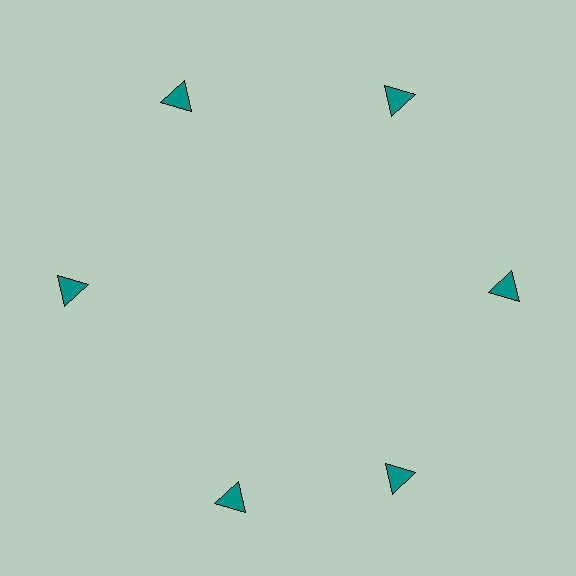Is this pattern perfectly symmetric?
No. The 6 teal triangles are arranged in a ring, but one element near the 7 o'clock position is rotated out of alignment along the ring, breaking the 6-fold rotational symmetry.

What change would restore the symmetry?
The symmetry would be restored by rotating it back into even spacing with its neighbors so that all 6 triangles sit at equal angles and equal distance from the center.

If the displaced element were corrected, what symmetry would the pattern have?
It would have 6-fold rotational symmetry — the pattern would map onto itself every 60 degrees.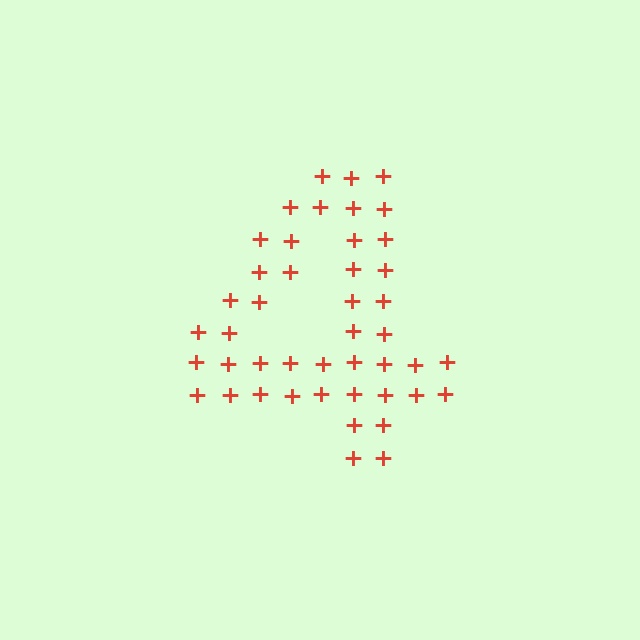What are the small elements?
The small elements are plus signs.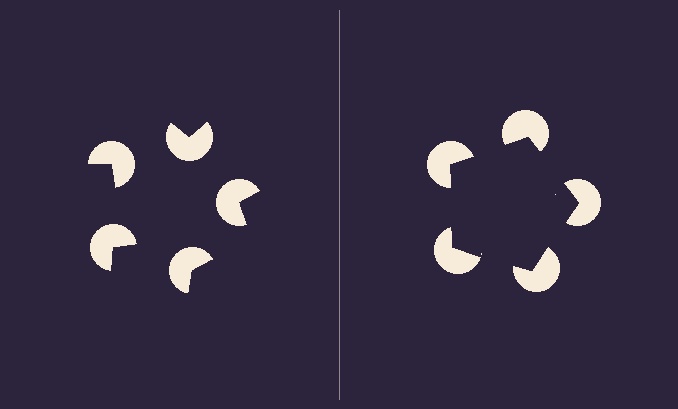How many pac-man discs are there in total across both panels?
10 — 5 on each side.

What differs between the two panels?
The pac-man discs are positioned identically on both sides; only the wedge orientations differ. On the right they align to a pentagon; on the left they are misaligned.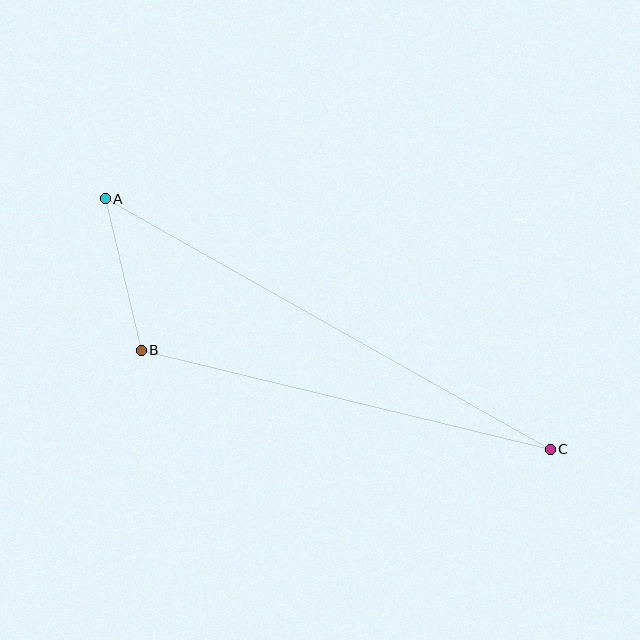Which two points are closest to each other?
Points A and B are closest to each other.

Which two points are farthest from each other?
Points A and C are farthest from each other.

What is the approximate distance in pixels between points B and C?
The distance between B and C is approximately 421 pixels.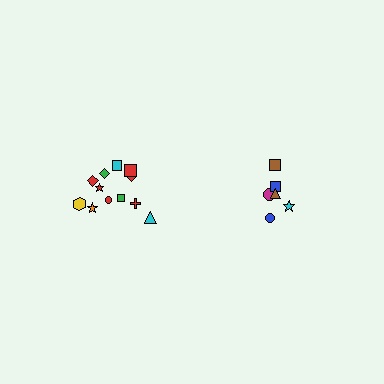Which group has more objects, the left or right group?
The left group.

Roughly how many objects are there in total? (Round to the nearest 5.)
Roughly 20 objects in total.